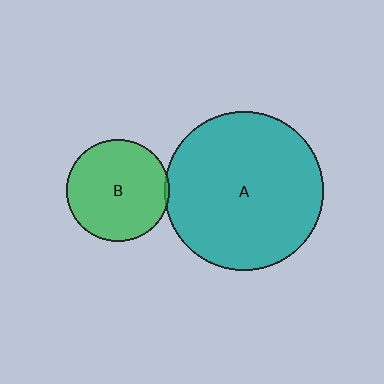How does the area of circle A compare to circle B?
Approximately 2.4 times.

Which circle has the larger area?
Circle A (teal).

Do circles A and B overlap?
Yes.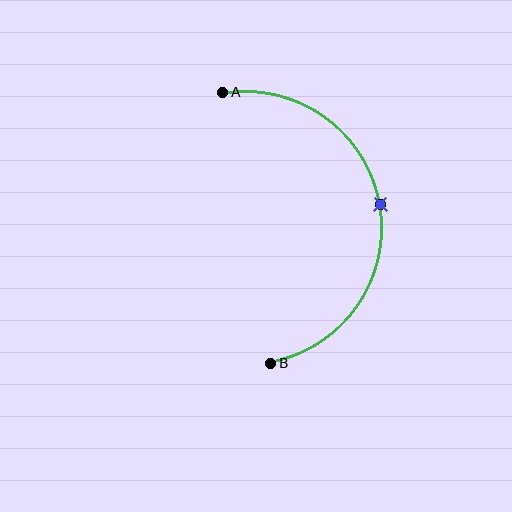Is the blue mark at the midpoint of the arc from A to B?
Yes. The blue mark lies on the arc at equal arc-length from both A and B — it is the arc midpoint.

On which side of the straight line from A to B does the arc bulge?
The arc bulges to the right of the straight line connecting A and B.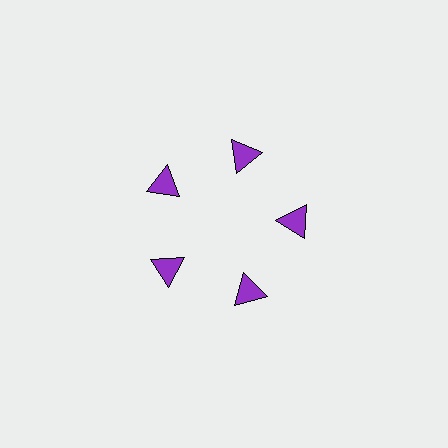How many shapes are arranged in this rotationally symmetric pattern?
There are 5 shapes, arranged in 5 groups of 1.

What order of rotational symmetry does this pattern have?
This pattern has 5-fold rotational symmetry.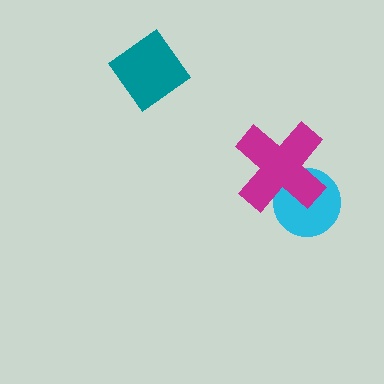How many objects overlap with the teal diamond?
0 objects overlap with the teal diamond.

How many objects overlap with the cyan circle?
1 object overlaps with the cyan circle.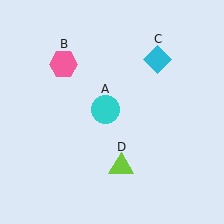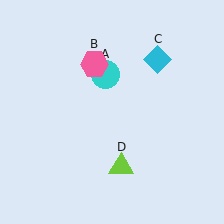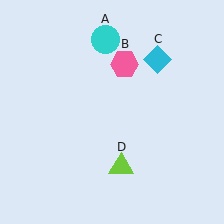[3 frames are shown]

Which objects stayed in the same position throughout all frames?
Cyan diamond (object C) and lime triangle (object D) remained stationary.